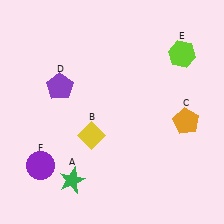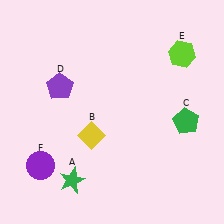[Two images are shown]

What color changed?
The pentagon (C) changed from orange in Image 1 to green in Image 2.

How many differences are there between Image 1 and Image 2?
There is 1 difference between the two images.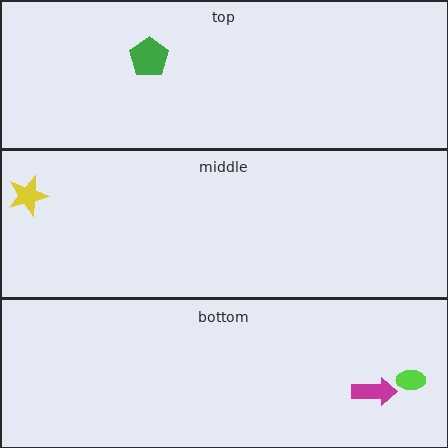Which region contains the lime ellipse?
The bottom region.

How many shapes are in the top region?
1.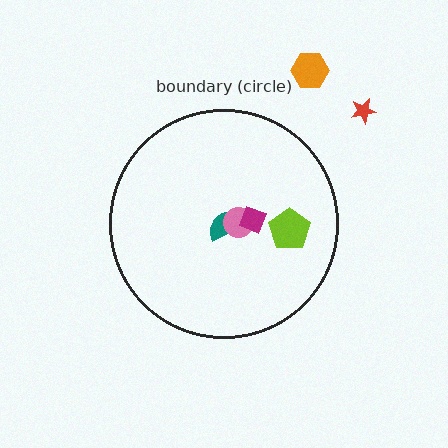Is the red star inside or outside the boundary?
Outside.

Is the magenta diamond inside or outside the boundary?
Inside.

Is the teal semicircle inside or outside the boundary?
Inside.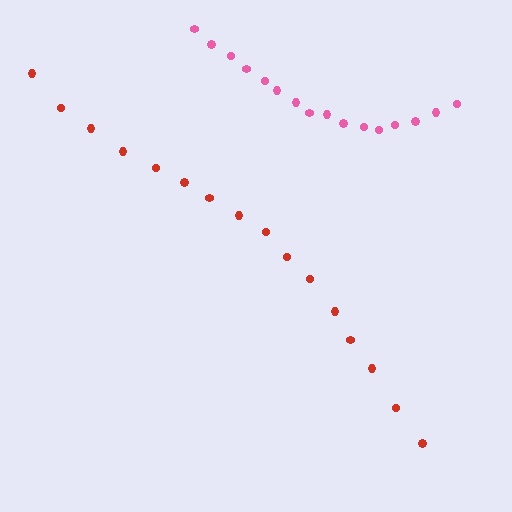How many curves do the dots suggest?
There are 2 distinct paths.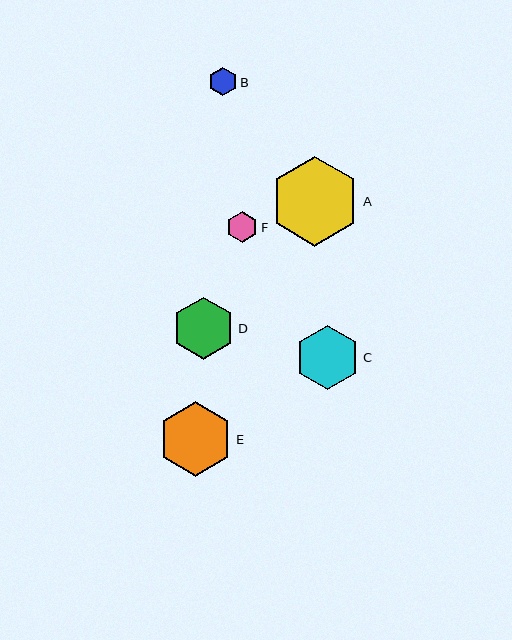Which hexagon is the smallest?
Hexagon B is the smallest with a size of approximately 29 pixels.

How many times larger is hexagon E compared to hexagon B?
Hexagon E is approximately 2.6 times the size of hexagon B.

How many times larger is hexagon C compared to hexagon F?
Hexagon C is approximately 2.1 times the size of hexagon F.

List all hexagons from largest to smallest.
From largest to smallest: A, E, C, D, F, B.